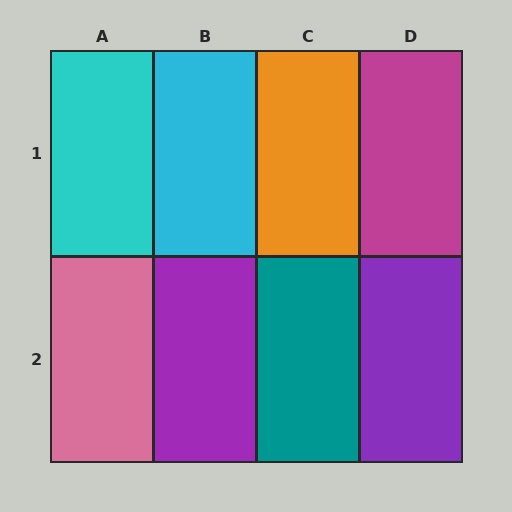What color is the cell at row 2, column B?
Purple.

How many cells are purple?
2 cells are purple.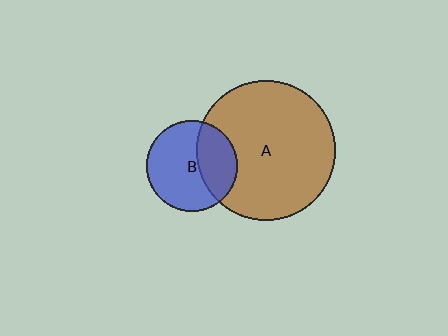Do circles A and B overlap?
Yes.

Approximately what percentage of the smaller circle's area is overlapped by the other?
Approximately 35%.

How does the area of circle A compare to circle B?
Approximately 2.3 times.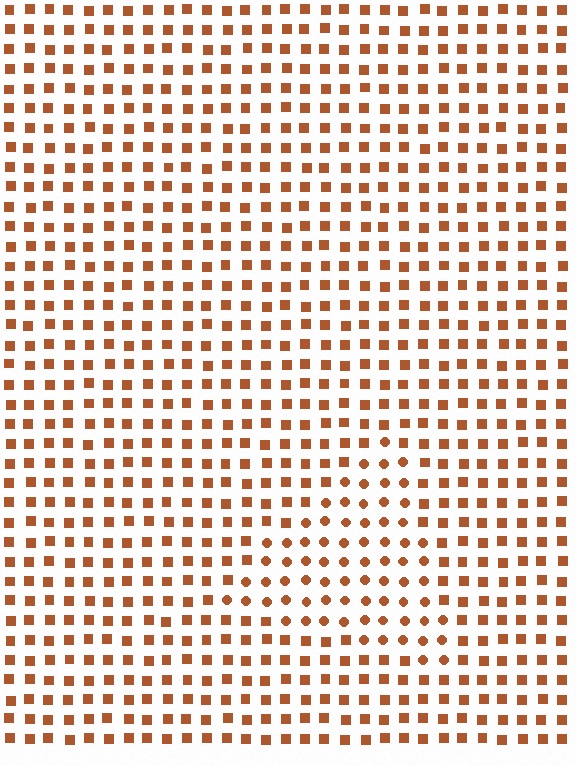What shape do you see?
I see a triangle.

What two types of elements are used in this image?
The image uses circles inside the triangle region and squares outside it.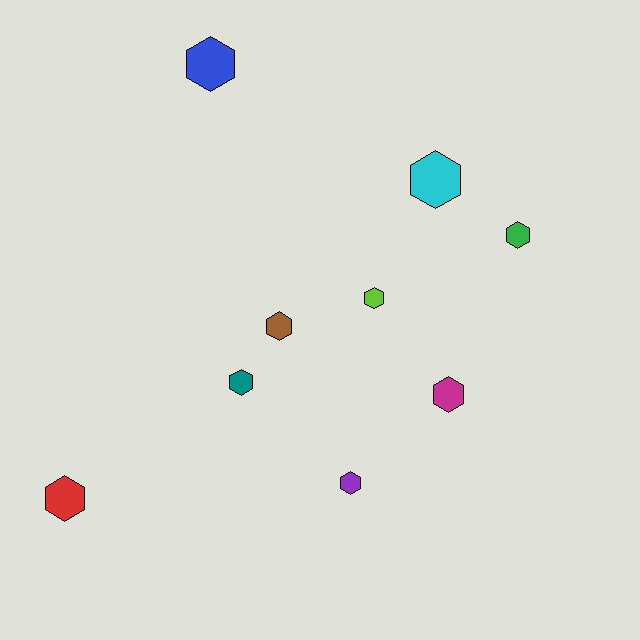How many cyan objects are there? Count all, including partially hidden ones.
There is 1 cyan object.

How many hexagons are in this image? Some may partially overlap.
There are 9 hexagons.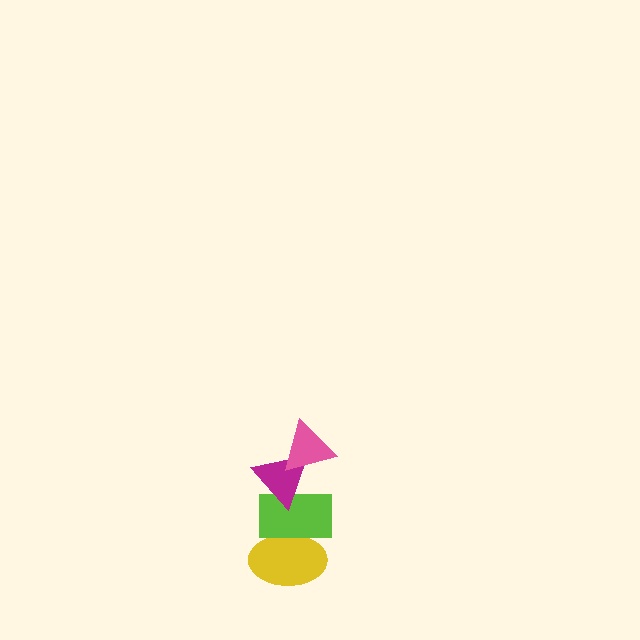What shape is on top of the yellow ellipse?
The lime rectangle is on top of the yellow ellipse.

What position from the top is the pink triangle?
The pink triangle is 1st from the top.